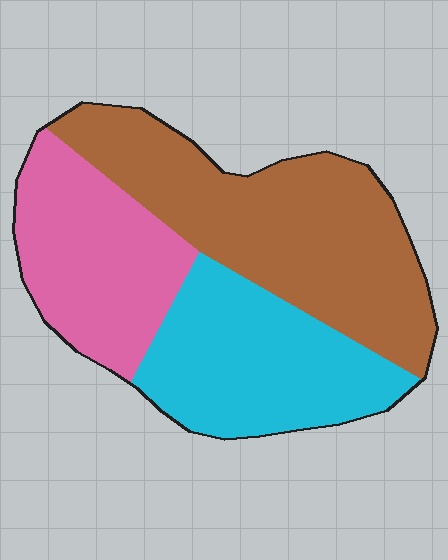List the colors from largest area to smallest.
From largest to smallest: brown, cyan, pink.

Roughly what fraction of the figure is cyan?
Cyan takes up between a sixth and a third of the figure.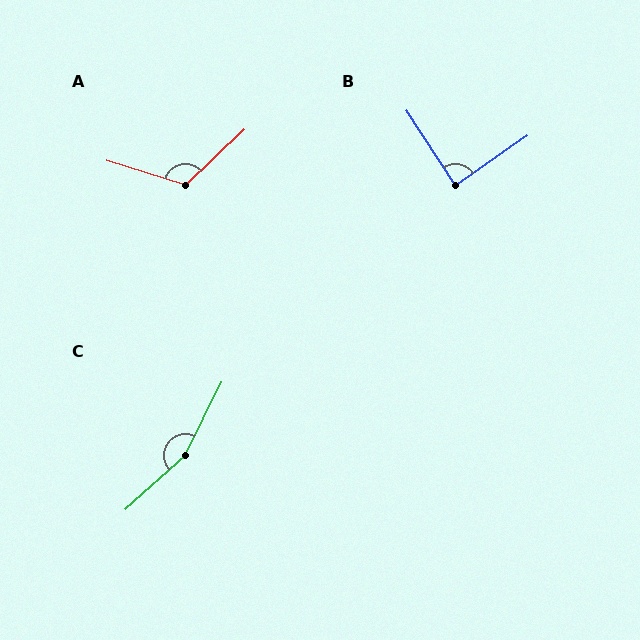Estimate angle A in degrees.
Approximately 119 degrees.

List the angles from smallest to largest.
B (89°), A (119°), C (159°).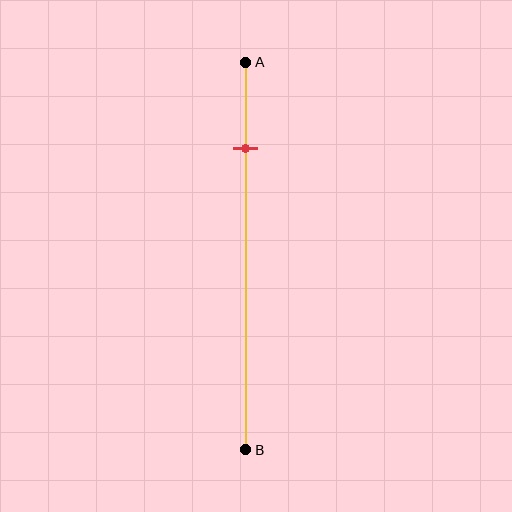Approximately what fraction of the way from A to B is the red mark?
The red mark is approximately 20% of the way from A to B.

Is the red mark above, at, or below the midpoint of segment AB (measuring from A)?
The red mark is above the midpoint of segment AB.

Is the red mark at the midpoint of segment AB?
No, the mark is at about 20% from A, not at the 50% midpoint.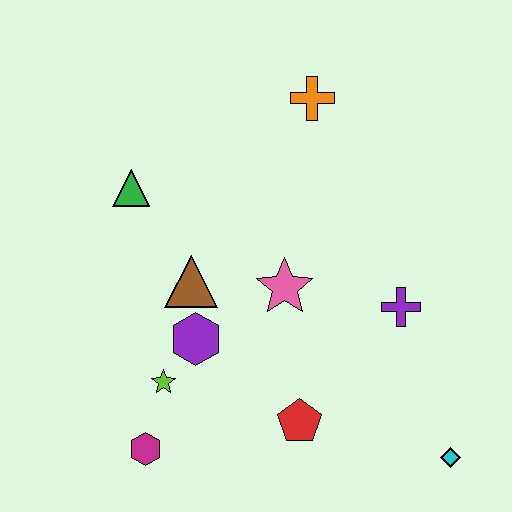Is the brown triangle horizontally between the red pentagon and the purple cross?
No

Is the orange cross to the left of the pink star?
No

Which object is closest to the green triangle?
The brown triangle is closest to the green triangle.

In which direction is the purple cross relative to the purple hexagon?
The purple cross is to the right of the purple hexagon.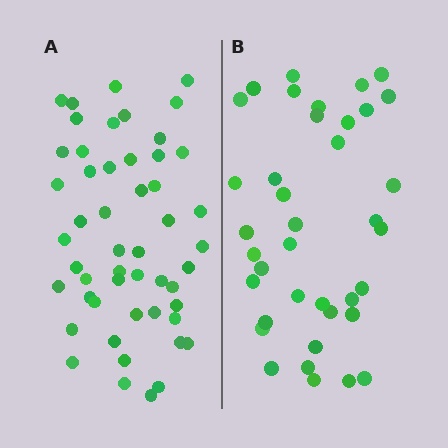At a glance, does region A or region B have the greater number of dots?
Region A (the left region) has more dots.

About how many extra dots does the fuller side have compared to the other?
Region A has approximately 15 more dots than region B.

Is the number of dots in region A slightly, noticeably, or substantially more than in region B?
Region A has noticeably more, but not dramatically so. The ratio is roughly 1.3 to 1.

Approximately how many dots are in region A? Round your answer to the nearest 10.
About 50 dots. (The exact count is 51, which rounds to 50.)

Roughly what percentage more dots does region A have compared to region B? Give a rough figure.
About 35% more.